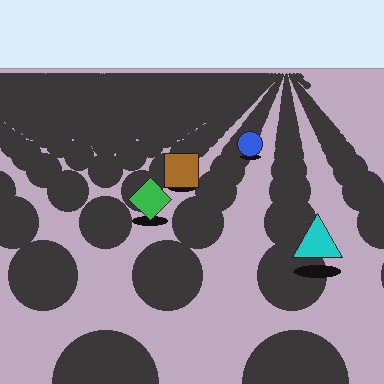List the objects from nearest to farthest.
From nearest to farthest: the cyan triangle, the green diamond, the brown square, the blue circle.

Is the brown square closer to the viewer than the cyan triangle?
No. The cyan triangle is closer — you can tell from the texture gradient: the ground texture is coarser near it.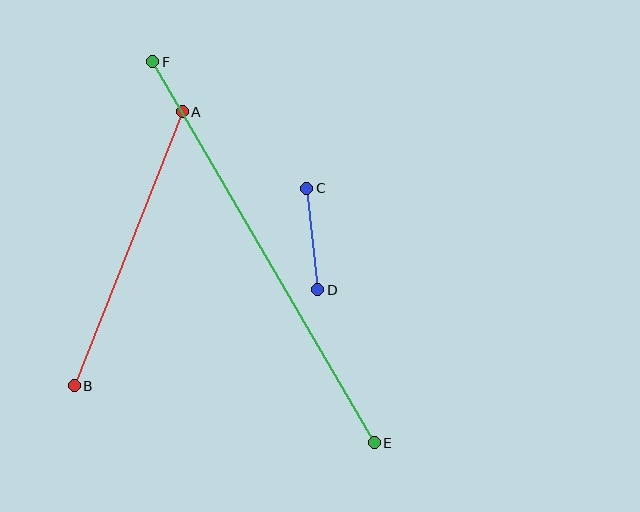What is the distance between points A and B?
The distance is approximately 295 pixels.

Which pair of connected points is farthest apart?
Points E and F are farthest apart.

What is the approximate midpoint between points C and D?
The midpoint is at approximately (312, 239) pixels.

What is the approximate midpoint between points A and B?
The midpoint is at approximately (128, 249) pixels.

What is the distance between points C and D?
The distance is approximately 103 pixels.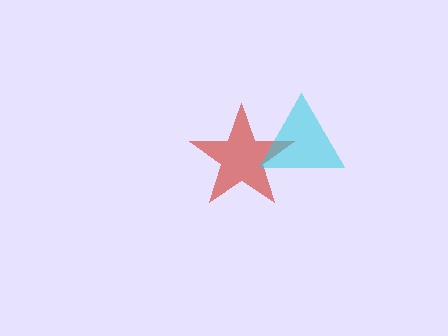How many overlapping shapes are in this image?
There are 2 overlapping shapes in the image.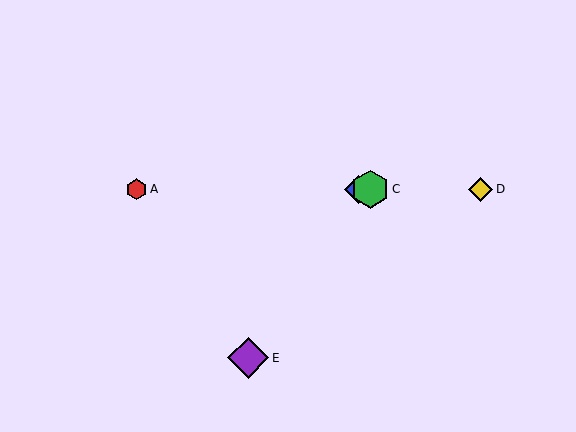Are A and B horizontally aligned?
Yes, both are at y≈189.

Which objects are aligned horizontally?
Objects A, B, C, D are aligned horizontally.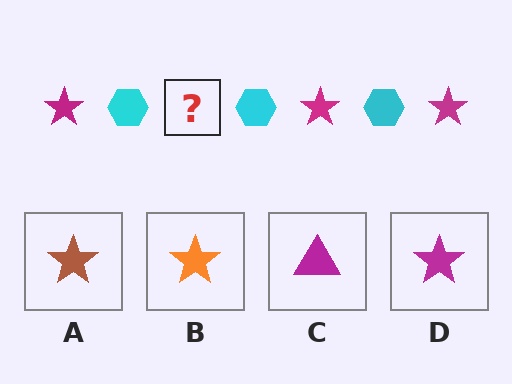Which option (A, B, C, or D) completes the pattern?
D.